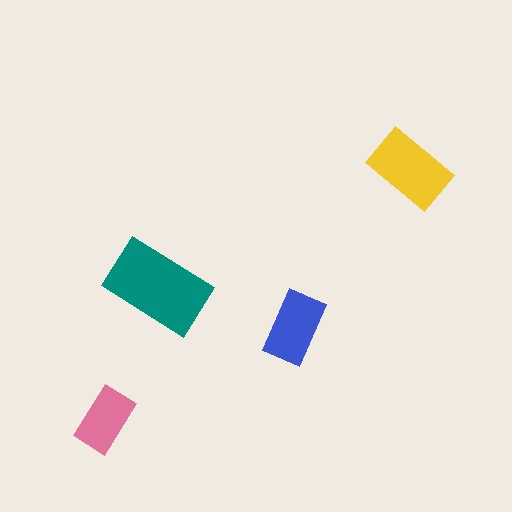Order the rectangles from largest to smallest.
the teal one, the yellow one, the blue one, the pink one.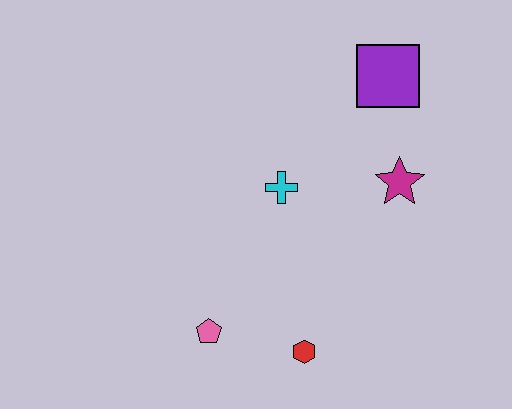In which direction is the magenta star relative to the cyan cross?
The magenta star is to the right of the cyan cross.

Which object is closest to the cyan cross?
The magenta star is closest to the cyan cross.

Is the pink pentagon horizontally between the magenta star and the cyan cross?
No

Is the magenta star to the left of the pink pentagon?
No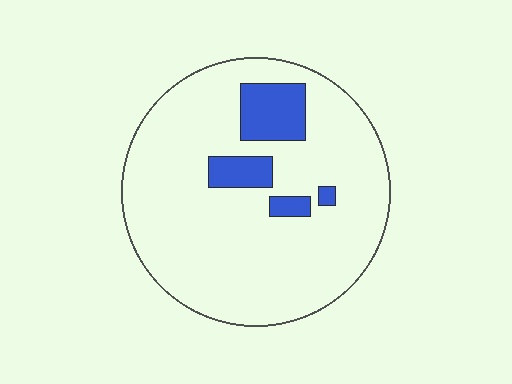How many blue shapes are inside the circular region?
4.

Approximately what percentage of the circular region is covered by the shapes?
Approximately 10%.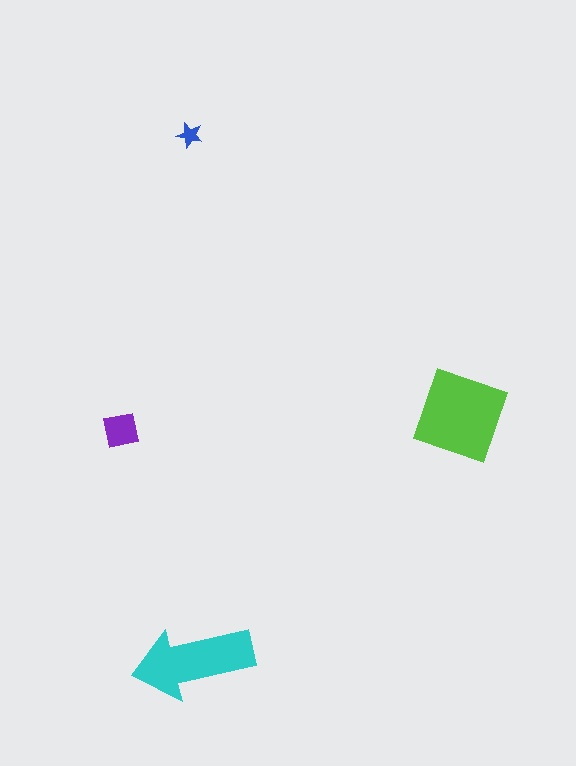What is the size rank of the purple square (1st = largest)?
3rd.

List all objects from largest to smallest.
The lime diamond, the cyan arrow, the purple square, the blue star.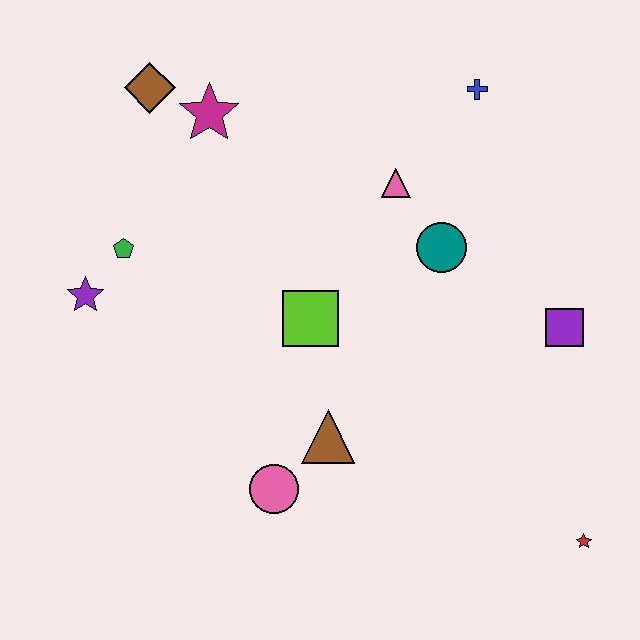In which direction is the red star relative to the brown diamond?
The red star is below the brown diamond.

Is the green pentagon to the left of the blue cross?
Yes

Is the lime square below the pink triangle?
Yes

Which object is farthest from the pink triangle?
The red star is farthest from the pink triangle.